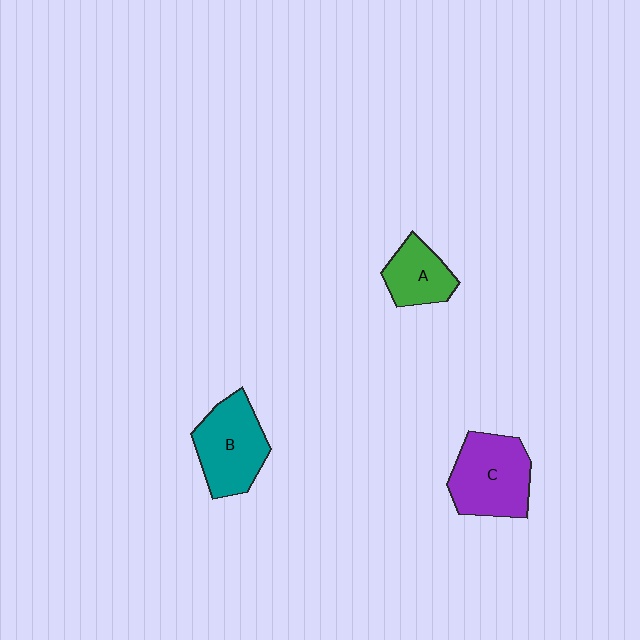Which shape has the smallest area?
Shape A (green).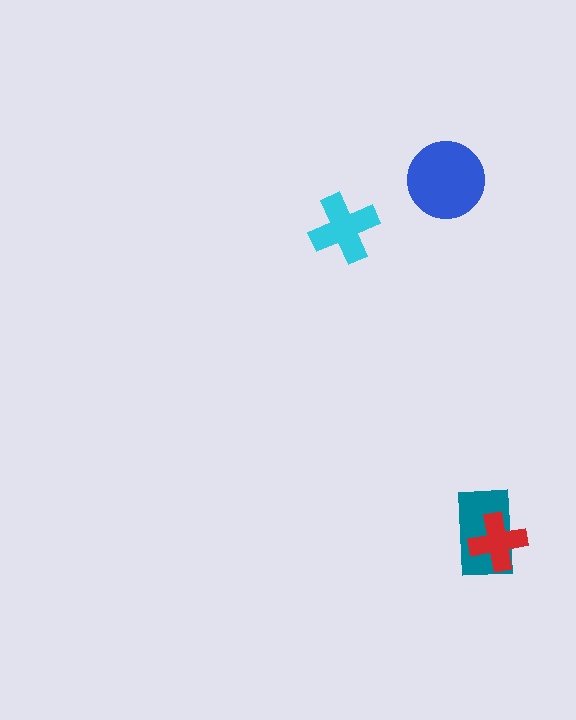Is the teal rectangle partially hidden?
Yes, it is partially covered by another shape.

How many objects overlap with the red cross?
1 object overlaps with the red cross.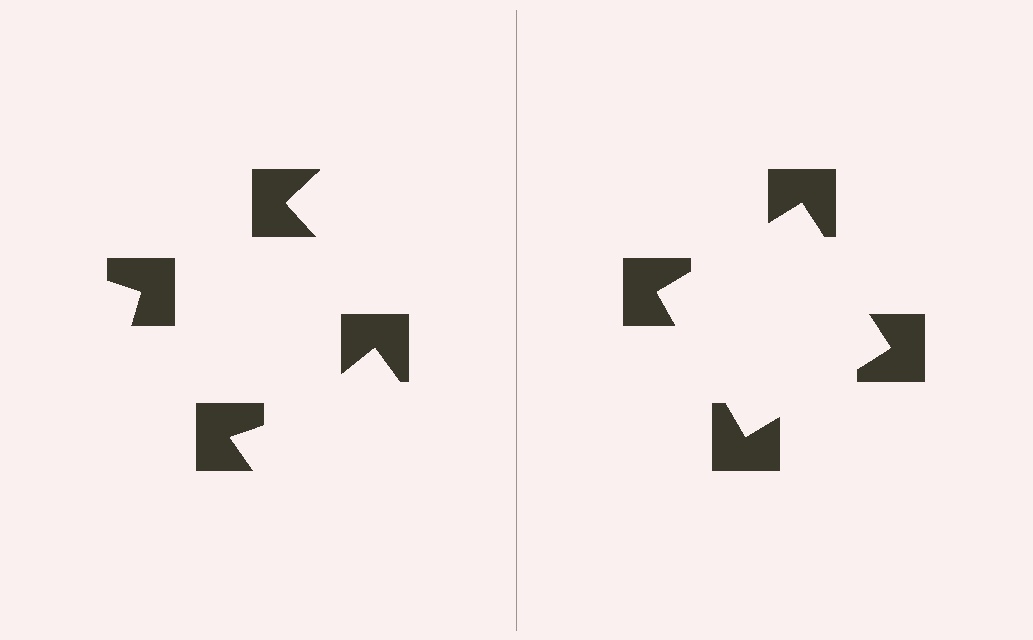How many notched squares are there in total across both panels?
8 — 4 on each side.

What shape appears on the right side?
An illusory square.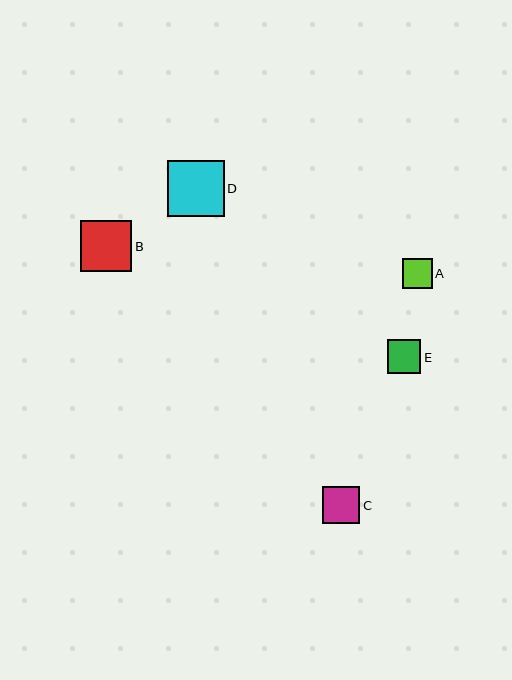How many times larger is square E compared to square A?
Square E is approximately 1.1 times the size of square A.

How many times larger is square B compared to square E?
Square B is approximately 1.5 times the size of square E.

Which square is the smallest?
Square A is the smallest with a size of approximately 30 pixels.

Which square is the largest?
Square D is the largest with a size of approximately 57 pixels.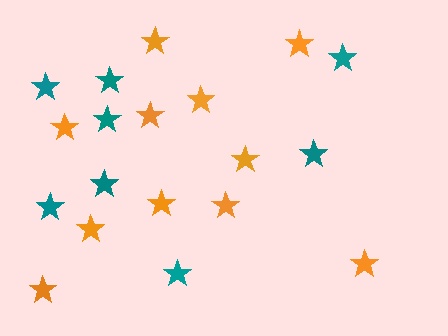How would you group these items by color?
There are 2 groups: one group of orange stars (11) and one group of teal stars (8).